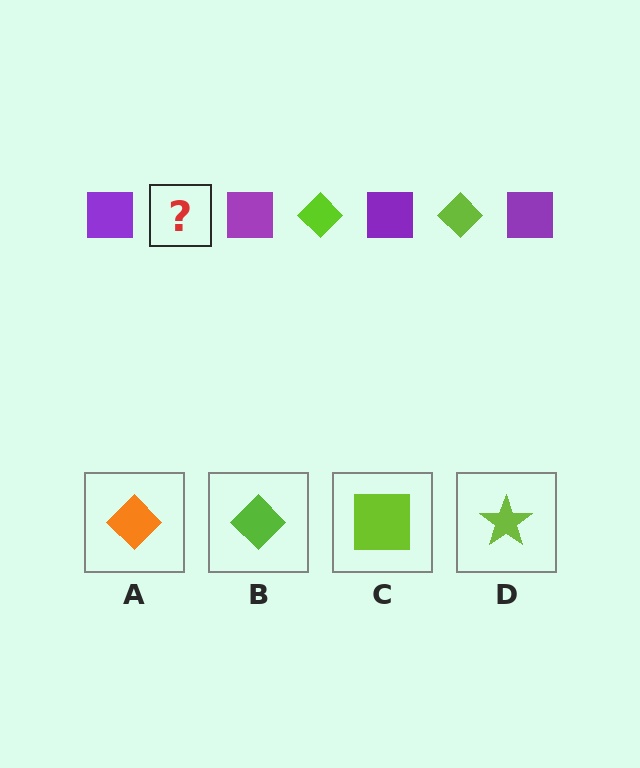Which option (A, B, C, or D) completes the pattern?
B.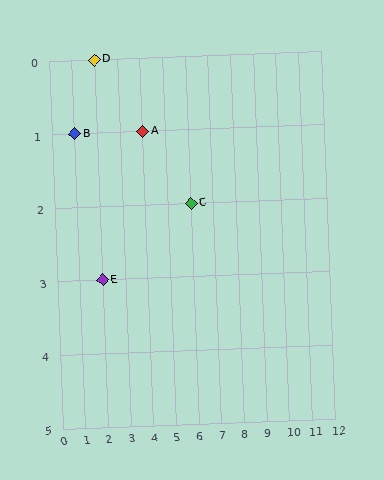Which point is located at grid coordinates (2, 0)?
Point D is at (2, 0).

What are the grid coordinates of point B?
Point B is at grid coordinates (1, 1).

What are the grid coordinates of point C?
Point C is at grid coordinates (6, 2).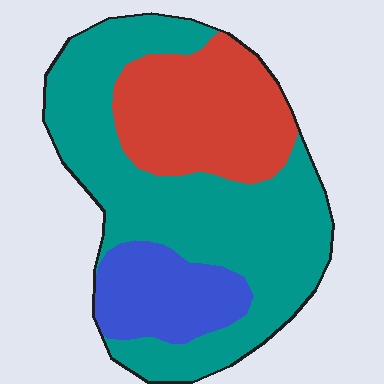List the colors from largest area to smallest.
From largest to smallest: teal, red, blue.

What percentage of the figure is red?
Red covers 27% of the figure.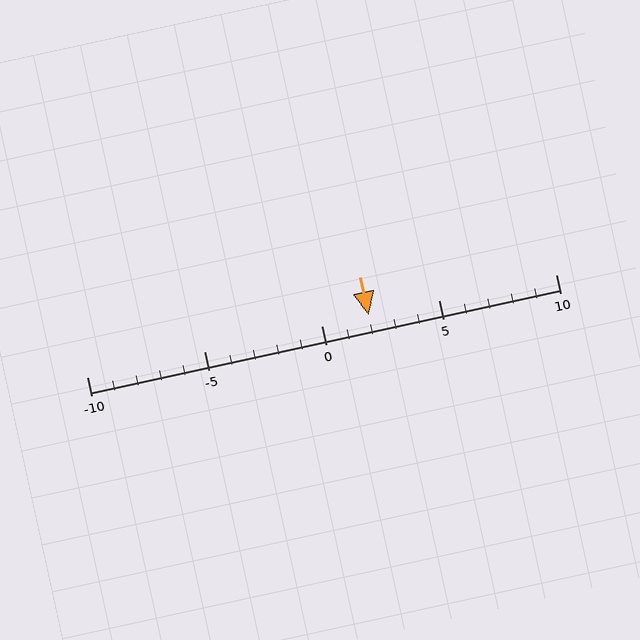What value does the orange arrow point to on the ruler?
The orange arrow points to approximately 2.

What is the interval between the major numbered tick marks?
The major tick marks are spaced 5 units apart.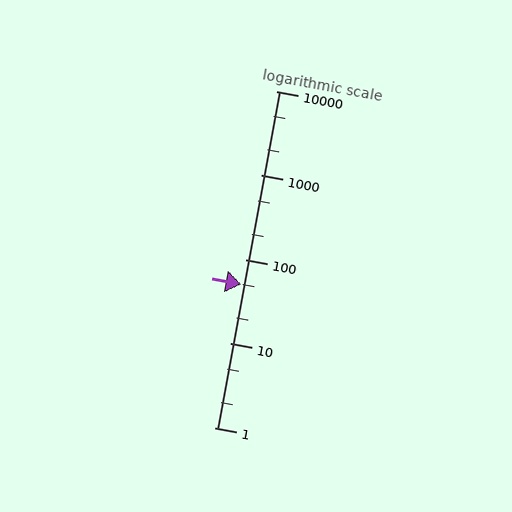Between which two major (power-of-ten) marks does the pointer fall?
The pointer is between 10 and 100.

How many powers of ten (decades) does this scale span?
The scale spans 4 decades, from 1 to 10000.